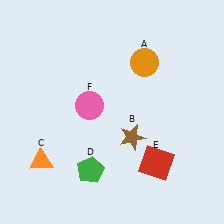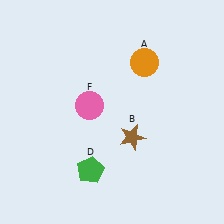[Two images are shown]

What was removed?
The red square (E), the orange triangle (C) were removed in Image 2.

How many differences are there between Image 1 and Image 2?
There are 2 differences between the two images.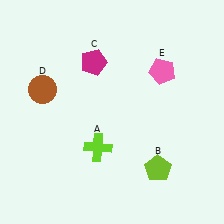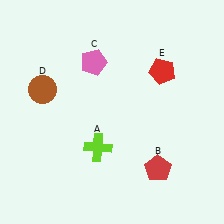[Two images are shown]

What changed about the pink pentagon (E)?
In Image 1, E is pink. In Image 2, it changed to red.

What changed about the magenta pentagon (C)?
In Image 1, C is magenta. In Image 2, it changed to pink.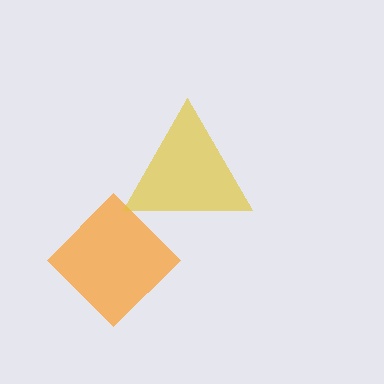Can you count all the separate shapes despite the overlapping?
Yes, there are 2 separate shapes.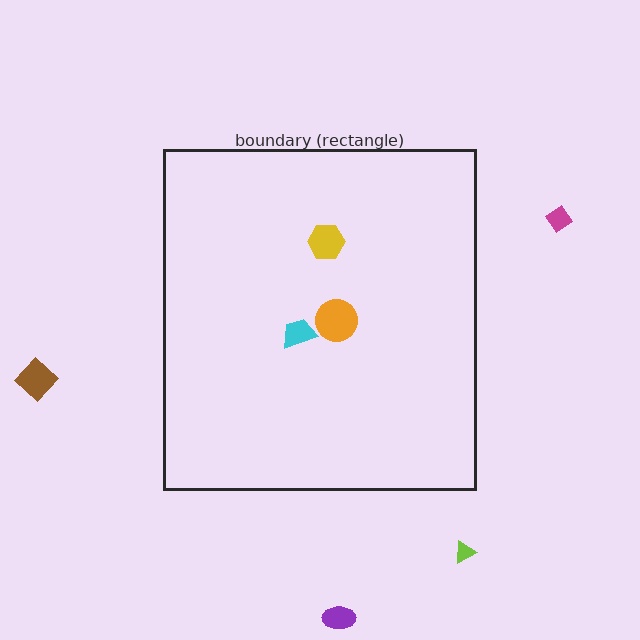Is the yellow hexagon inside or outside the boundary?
Inside.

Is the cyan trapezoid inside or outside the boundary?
Inside.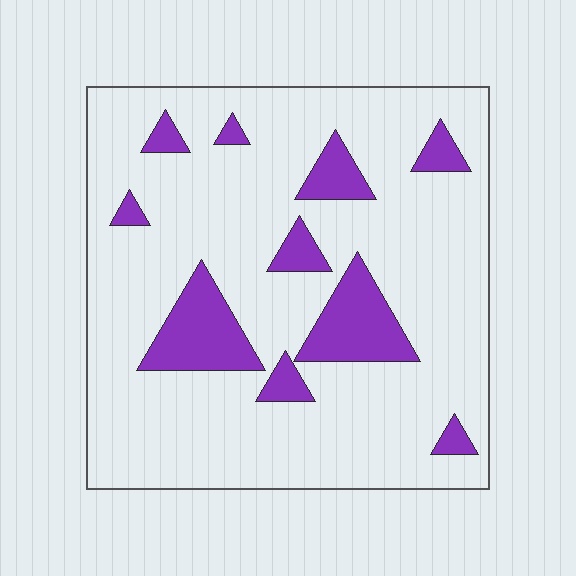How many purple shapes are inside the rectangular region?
10.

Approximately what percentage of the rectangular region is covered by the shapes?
Approximately 15%.